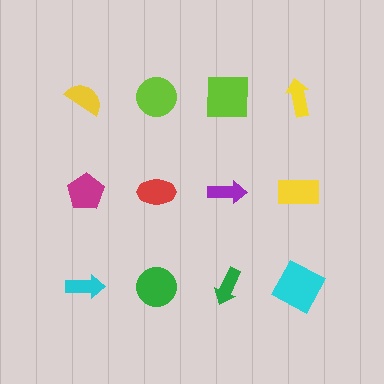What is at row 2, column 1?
A magenta pentagon.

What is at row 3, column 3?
A green arrow.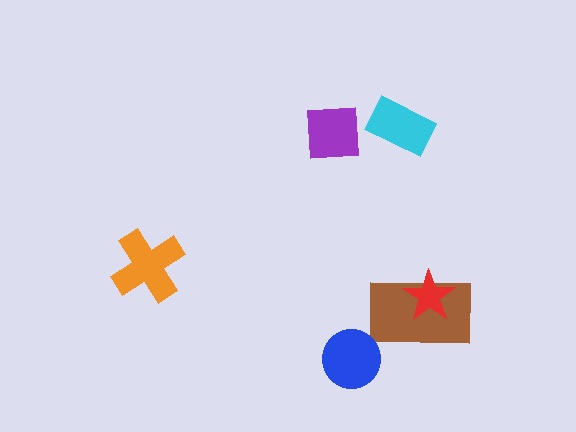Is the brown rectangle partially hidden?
Yes, it is partially covered by another shape.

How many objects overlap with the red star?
1 object overlaps with the red star.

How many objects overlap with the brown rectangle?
1 object overlaps with the brown rectangle.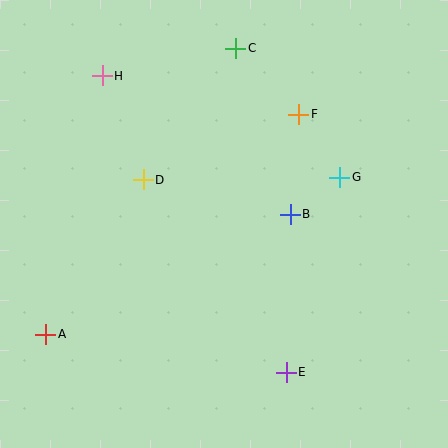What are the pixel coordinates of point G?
Point G is at (340, 177).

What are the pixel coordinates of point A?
Point A is at (46, 334).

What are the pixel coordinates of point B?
Point B is at (290, 214).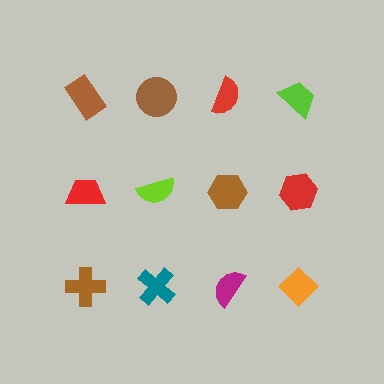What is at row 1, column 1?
A brown rectangle.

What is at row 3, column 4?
An orange diamond.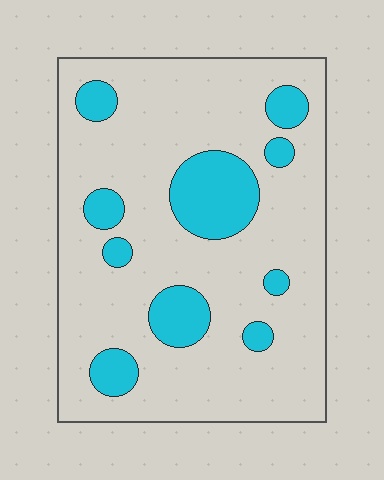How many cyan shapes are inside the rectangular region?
10.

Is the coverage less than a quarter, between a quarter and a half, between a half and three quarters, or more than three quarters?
Less than a quarter.